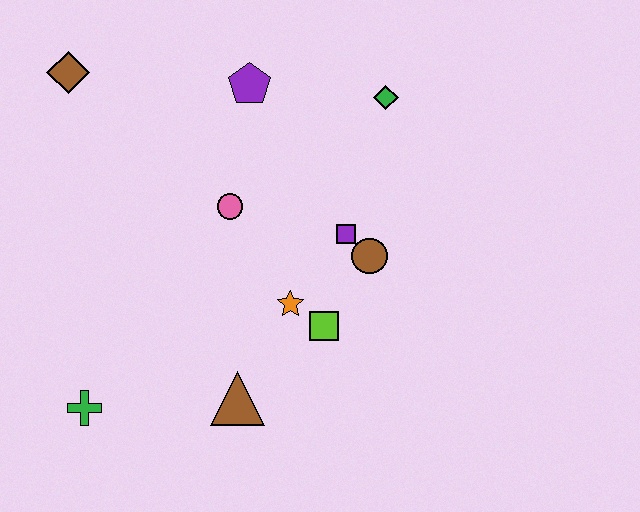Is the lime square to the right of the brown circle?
No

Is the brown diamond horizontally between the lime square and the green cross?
No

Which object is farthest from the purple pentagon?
The green cross is farthest from the purple pentagon.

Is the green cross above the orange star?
No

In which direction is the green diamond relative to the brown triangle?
The green diamond is above the brown triangle.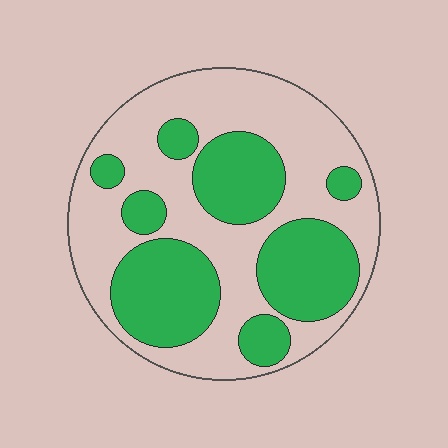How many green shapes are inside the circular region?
8.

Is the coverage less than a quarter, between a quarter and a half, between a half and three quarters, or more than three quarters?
Between a quarter and a half.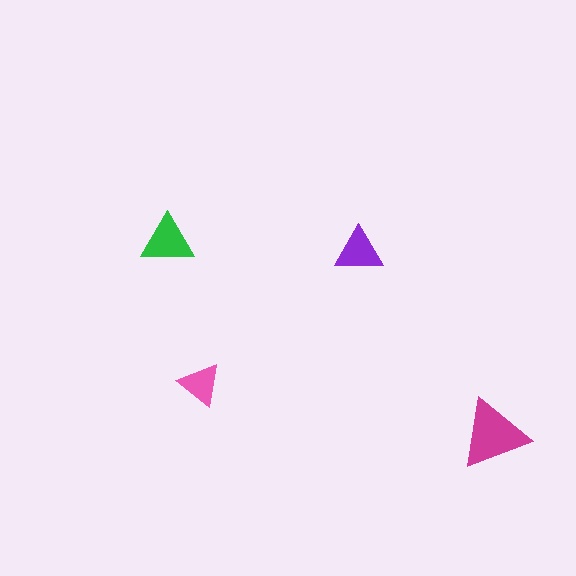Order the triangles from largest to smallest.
the magenta one, the green one, the purple one, the pink one.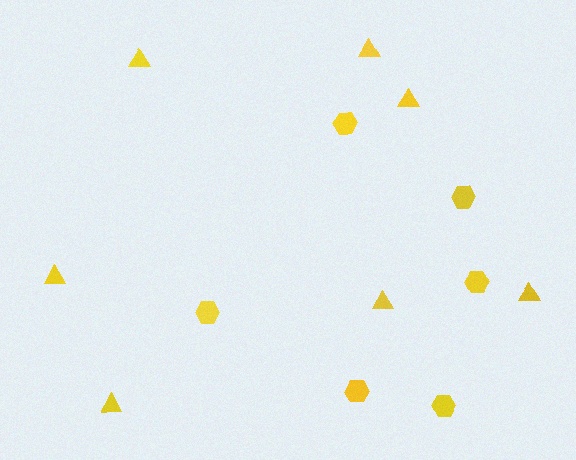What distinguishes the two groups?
There are 2 groups: one group of triangles (7) and one group of hexagons (6).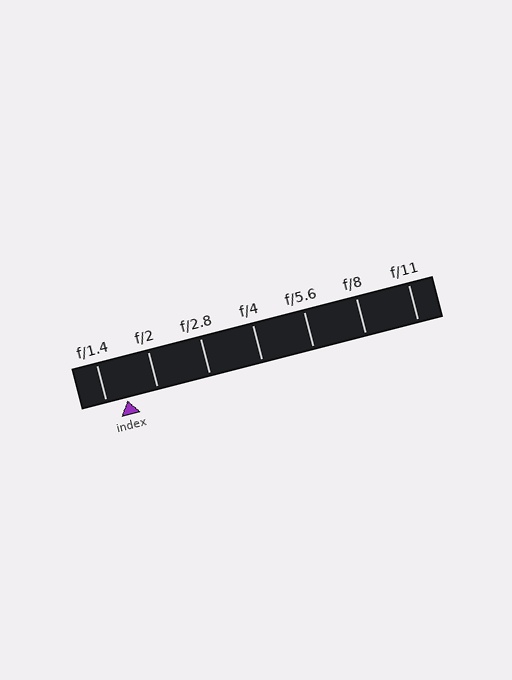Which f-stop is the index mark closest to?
The index mark is closest to f/1.4.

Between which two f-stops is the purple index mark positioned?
The index mark is between f/1.4 and f/2.